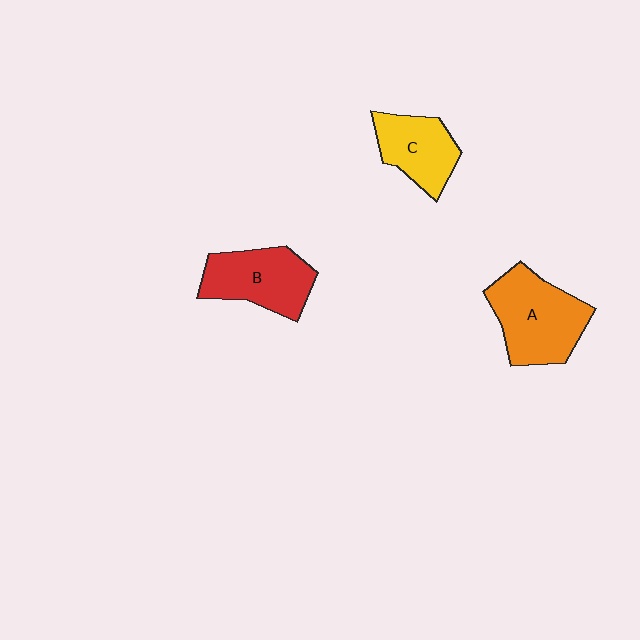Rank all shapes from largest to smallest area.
From largest to smallest: A (orange), B (red), C (yellow).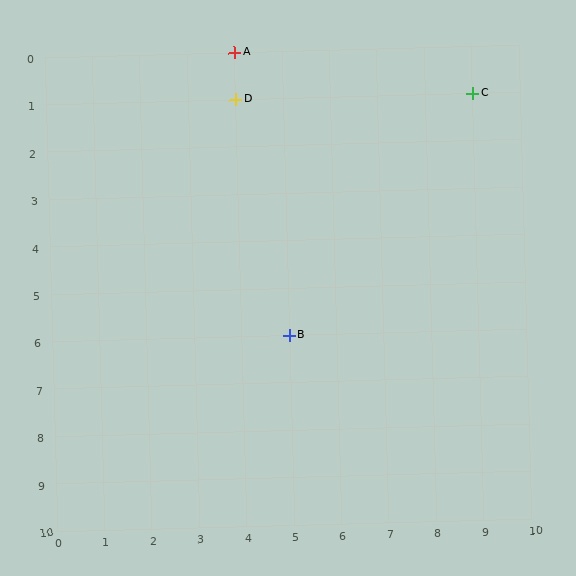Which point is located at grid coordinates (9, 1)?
Point C is at (9, 1).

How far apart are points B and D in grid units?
Points B and D are 1 column and 5 rows apart (about 5.1 grid units diagonally).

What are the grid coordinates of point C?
Point C is at grid coordinates (9, 1).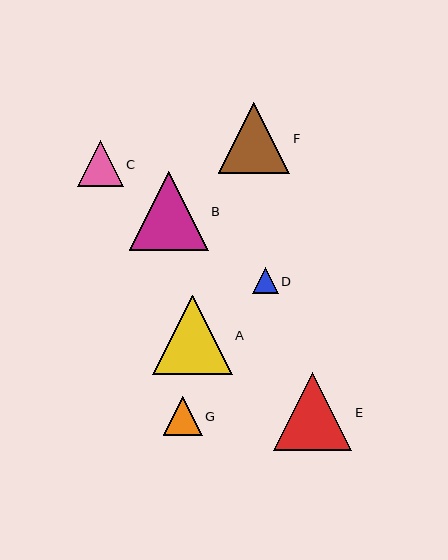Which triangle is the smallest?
Triangle D is the smallest with a size of approximately 26 pixels.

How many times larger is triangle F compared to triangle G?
Triangle F is approximately 1.8 times the size of triangle G.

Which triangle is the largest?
Triangle A is the largest with a size of approximately 79 pixels.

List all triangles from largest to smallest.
From largest to smallest: A, B, E, F, C, G, D.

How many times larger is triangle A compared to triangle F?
Triangle A is approximately 1.1 times the size of triangle F.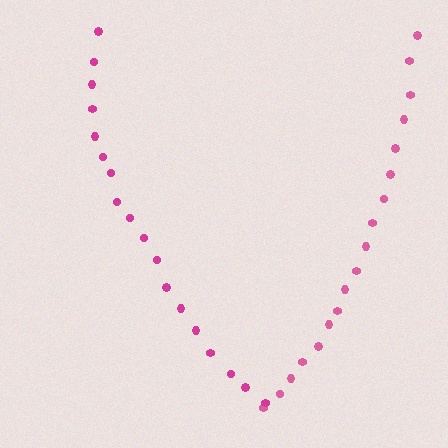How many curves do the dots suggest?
There are 2 distinct paths.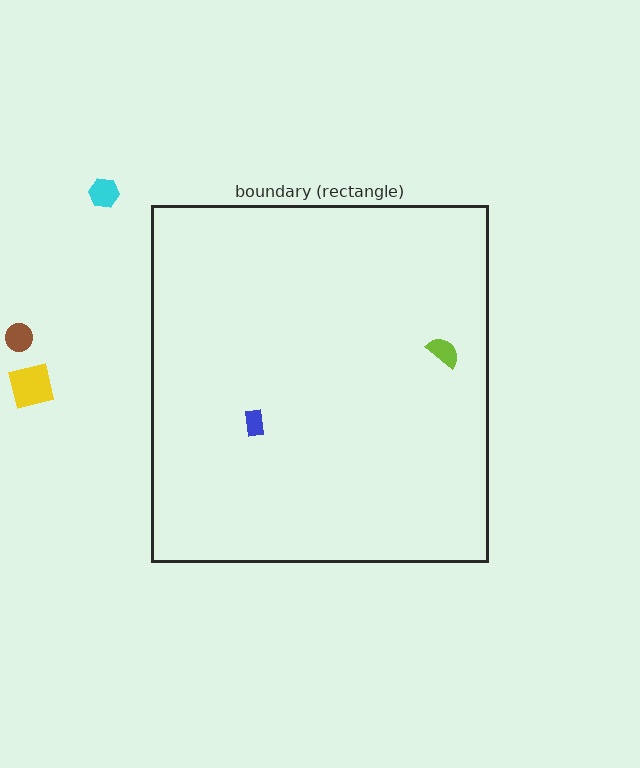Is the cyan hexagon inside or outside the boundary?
Outside.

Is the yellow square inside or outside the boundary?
Outside.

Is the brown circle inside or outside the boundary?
Outside.